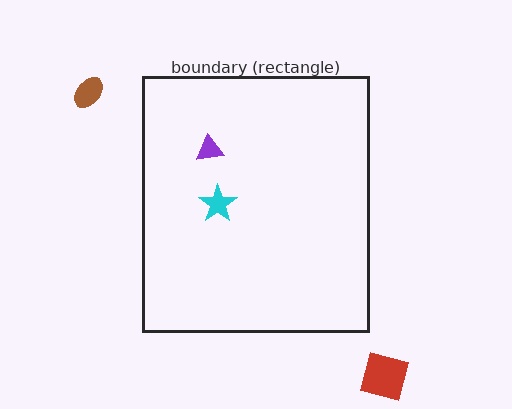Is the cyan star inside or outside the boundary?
Inside.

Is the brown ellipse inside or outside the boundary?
Outside.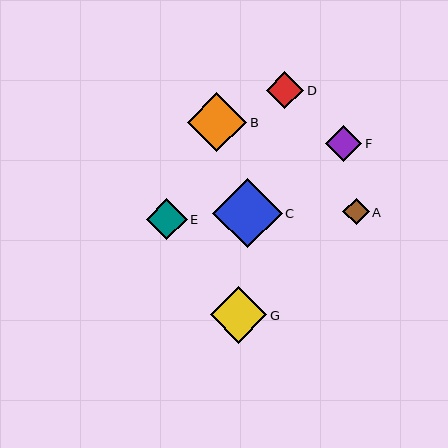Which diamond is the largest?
Diamond C is the largest with a size of approximately 70 pixels.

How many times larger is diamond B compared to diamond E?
Diamond B is approximately 1.4 times the size of diamond E.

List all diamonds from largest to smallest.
From largest to smallest: C, B, G, E, D, F, A.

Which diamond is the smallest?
Diamond A is the smallest with a size of approximately 26 pixels.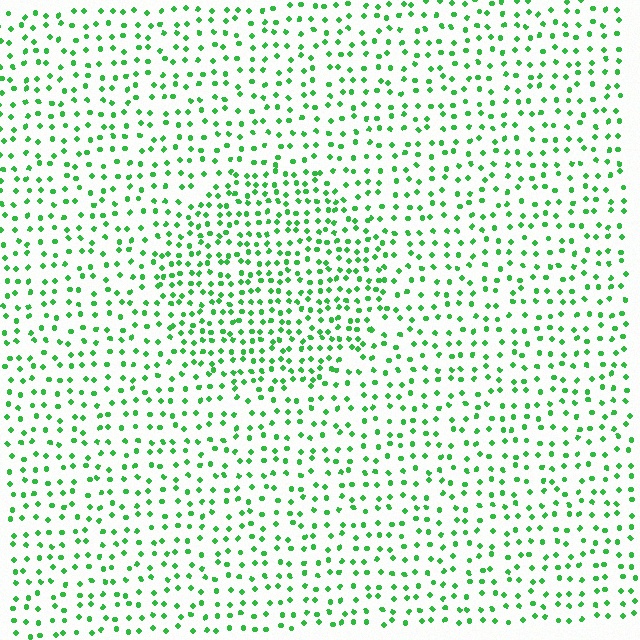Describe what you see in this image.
The image contains small green elements arranged at two different densities. A circle-shaped region is visible where the elements are more densely packed than the surrounding area.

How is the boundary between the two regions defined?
The boundary is defined by a change in element density (approximately 1.6x ratio). All elements are the same color, size, and shape.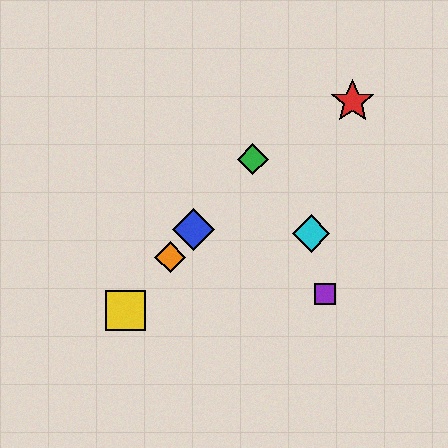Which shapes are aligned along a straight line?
The blue diamond, the green diamond, the yellow square, the orange diamond are aligned along a straight line.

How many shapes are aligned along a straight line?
4 shapes (the blue diamond, the green diamond, the yellow square, the orange diamond) are aligned along a straight line.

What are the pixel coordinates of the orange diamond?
The orange diamond is at (170, 257).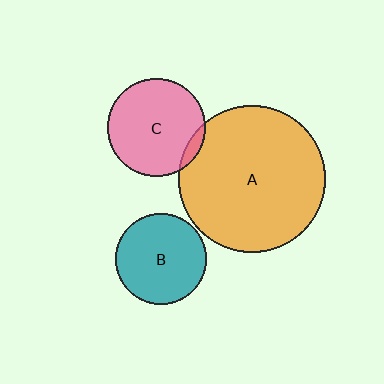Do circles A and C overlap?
Yes.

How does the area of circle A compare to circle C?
Approximately 2.3 times.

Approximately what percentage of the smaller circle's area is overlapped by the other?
Approximately 5%.